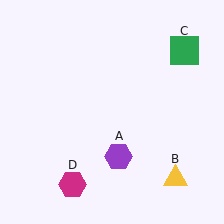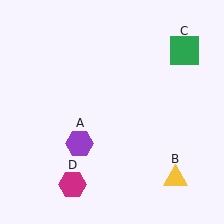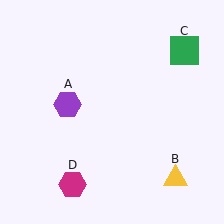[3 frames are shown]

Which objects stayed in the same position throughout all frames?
Yellow triangle (object B) and green square (object C) and magenta hexagon (object D) remained stationary.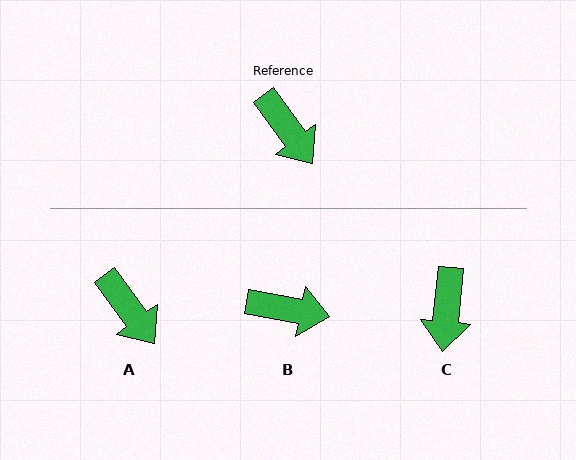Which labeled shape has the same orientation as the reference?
A.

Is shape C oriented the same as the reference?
No, it is off by about 42 degrees.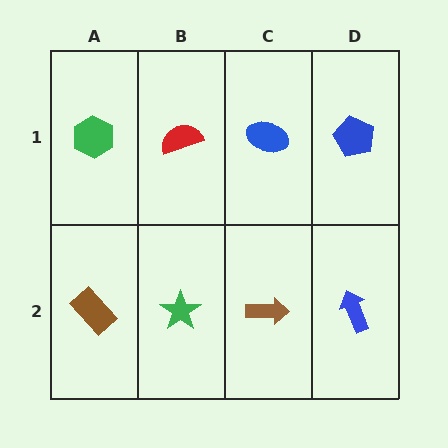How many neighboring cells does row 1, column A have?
2.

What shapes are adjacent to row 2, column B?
A red semicircle (row 1, column B), a brown rectangle (row 2, column A), a brown arrow (row 2, column C).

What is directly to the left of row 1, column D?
A blue ellipse.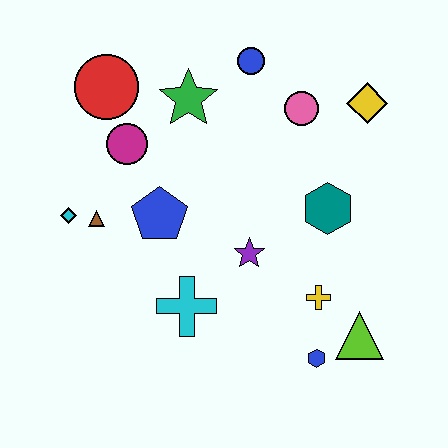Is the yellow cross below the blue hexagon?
No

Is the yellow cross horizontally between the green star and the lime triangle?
Yes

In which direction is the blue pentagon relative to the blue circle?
The blue pentagon is below the blue circle.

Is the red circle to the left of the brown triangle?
No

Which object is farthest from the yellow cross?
The red circle is farthest from the yellow cross.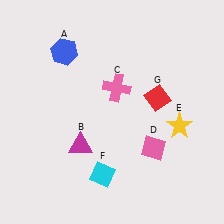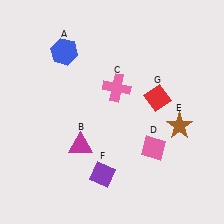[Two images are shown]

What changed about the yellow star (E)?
In Image 1, E is yellow. In Image 2, it changed to brown.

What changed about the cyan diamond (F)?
In Image 1, F is cyan. In Image 2, it changed to purple.